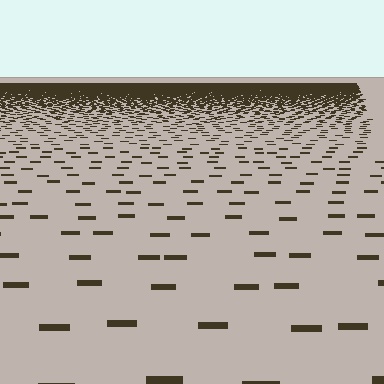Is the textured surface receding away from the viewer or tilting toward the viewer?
The surface is receding away from the viewer. Texture elements get smaller and denser toward the top.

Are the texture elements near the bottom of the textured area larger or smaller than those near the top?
Larger. Near the bottom, elements are closer to the viewer and appear at a bigger on-screen size.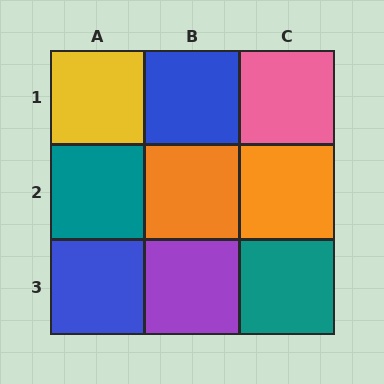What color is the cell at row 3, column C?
Teal.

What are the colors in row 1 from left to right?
Yellow, blue, pink.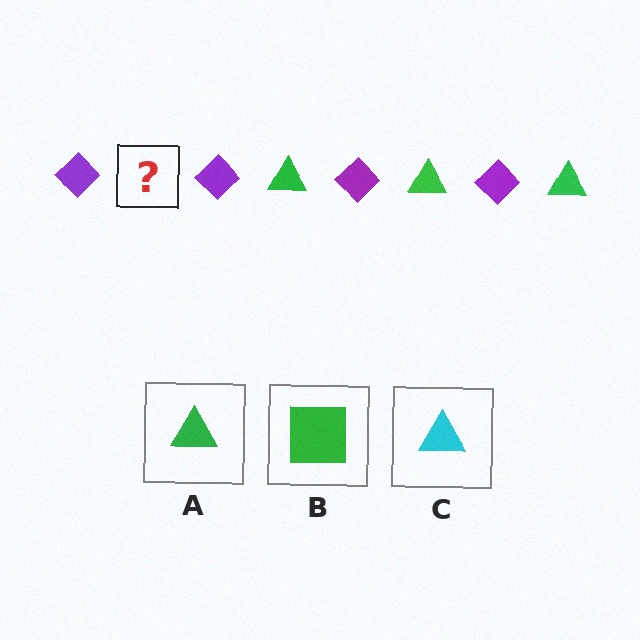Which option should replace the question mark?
Option A.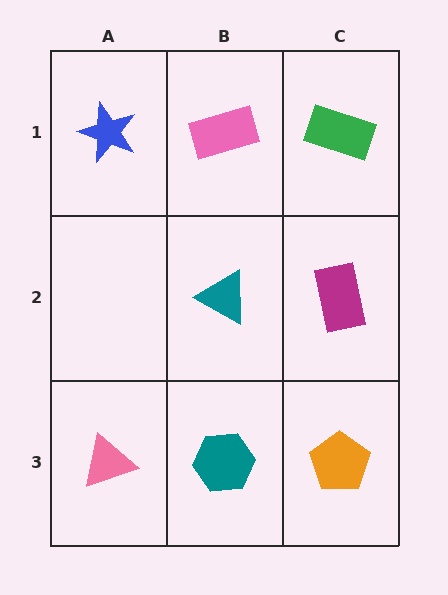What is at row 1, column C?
A green rectangle.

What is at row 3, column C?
An orange pentagon.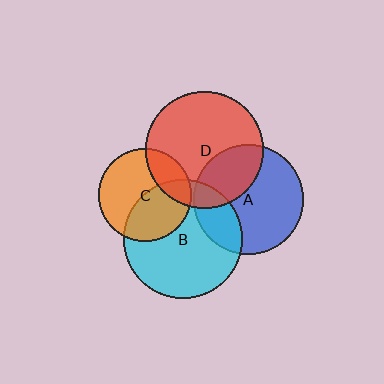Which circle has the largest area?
Circle B (cyan).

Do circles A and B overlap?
Yes.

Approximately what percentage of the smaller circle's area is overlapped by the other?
Approximately 25%.